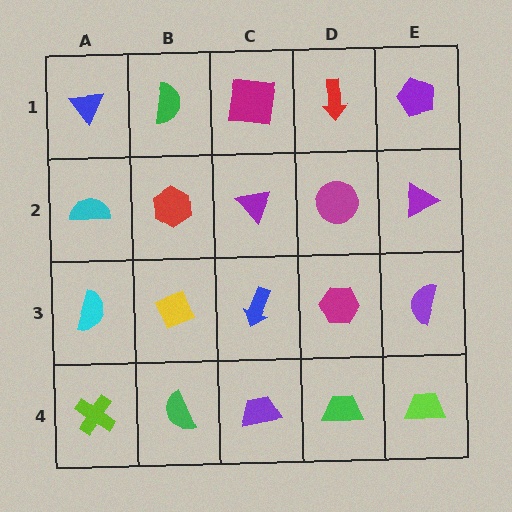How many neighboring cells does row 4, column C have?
3.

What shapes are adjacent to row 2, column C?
A magenta square (row 1, column C), a blue arrow (row 3, column C), a red hexagon (row 2, column B), a magenta circle (row 2, column D).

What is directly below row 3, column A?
A lime cross.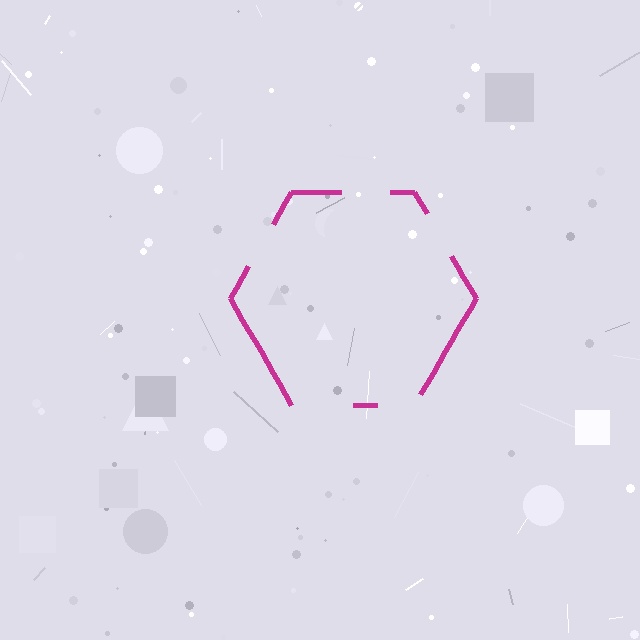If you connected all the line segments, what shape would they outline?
They would outline a hexagon.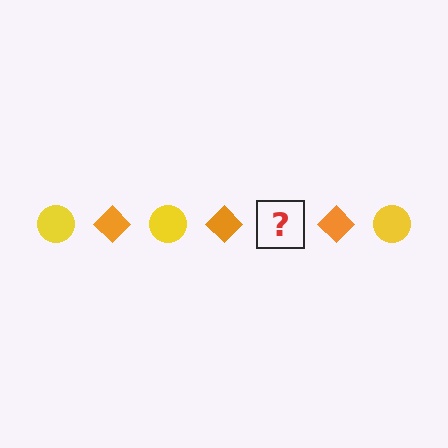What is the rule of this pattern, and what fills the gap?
The rule is that the pattern alternates between yellow circle and orange diamond. The gap should be filled with a yellow circle.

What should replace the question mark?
The question mark should be replaced with a yellow circle.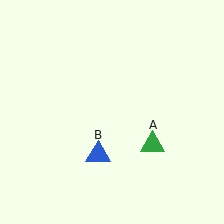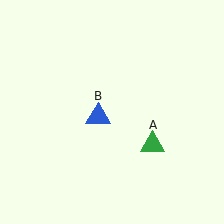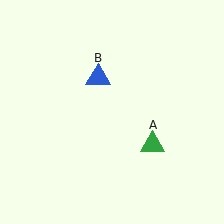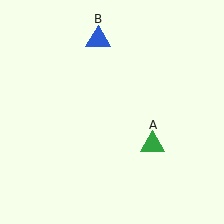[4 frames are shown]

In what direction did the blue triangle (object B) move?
The blue triangle (object B) moved up.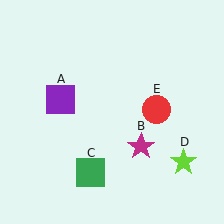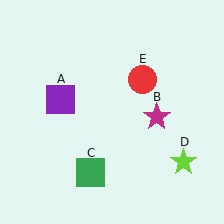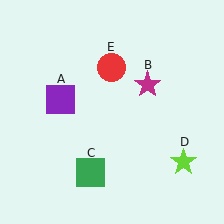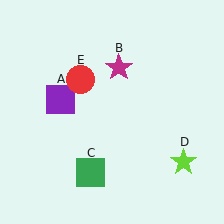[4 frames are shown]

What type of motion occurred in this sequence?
The magenta star (object B), red circle (object E) rotated counterclockwise around the center of the scene.